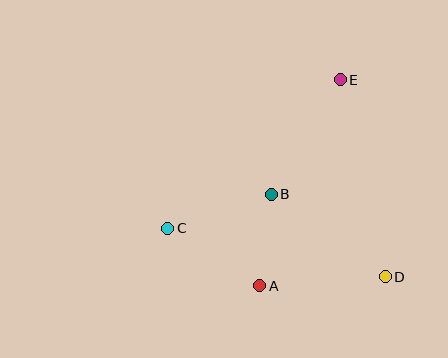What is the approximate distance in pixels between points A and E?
The distance between A and E is approximately 221 pixels.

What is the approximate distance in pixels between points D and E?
The distance between D and E is approximately 202 pixels.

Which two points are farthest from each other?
Points C and E are farthest from each other.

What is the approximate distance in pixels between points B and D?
The distance between B and D is approximately 141 pixels.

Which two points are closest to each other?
Points A and B are closest to each other.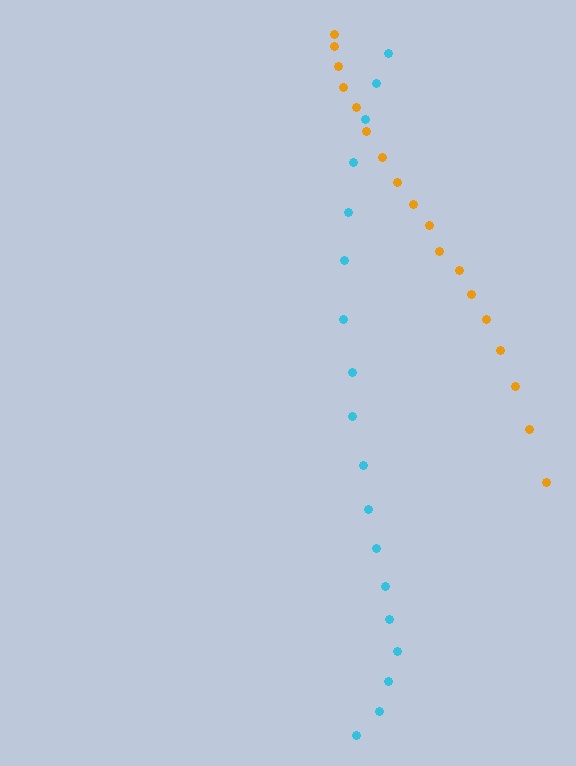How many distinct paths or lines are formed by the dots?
There are 2 distinct paths.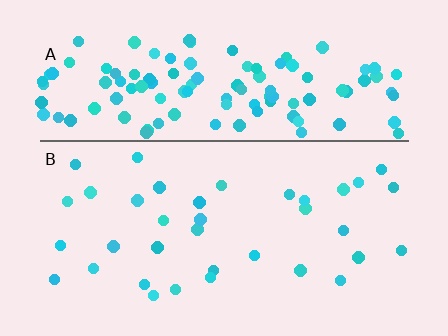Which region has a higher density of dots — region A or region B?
A (the top).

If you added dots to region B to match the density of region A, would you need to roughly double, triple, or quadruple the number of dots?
Approximately quadruple.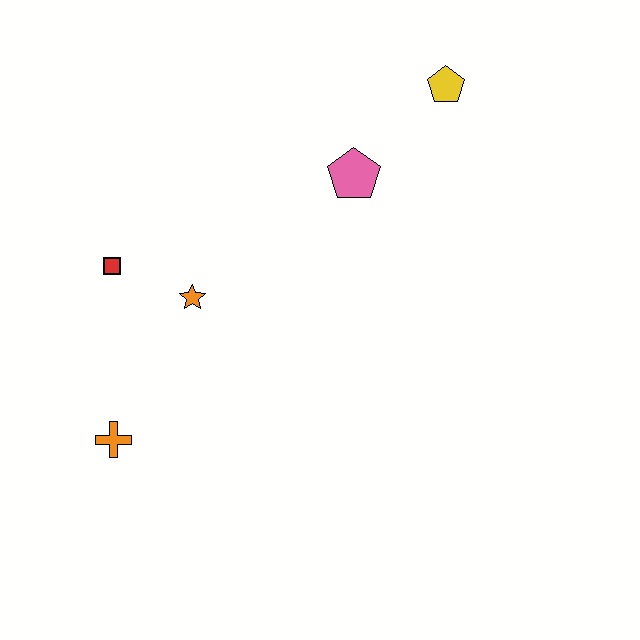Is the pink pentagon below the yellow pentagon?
Yes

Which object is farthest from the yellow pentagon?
The orange cross is farthest from the yellow pentagon.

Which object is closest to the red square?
The orange star is closest to the red square.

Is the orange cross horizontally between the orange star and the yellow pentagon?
No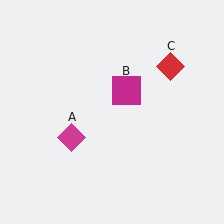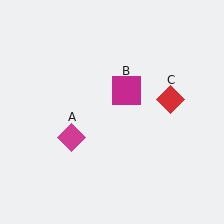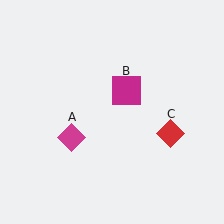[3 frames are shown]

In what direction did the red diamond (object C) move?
The red diamond (object C) moved down.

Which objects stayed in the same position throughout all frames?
Magenta diamond (object A) and magenta square (object B) remained stationary.